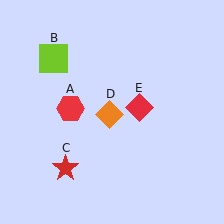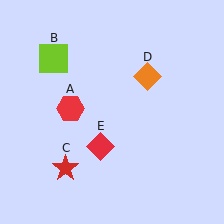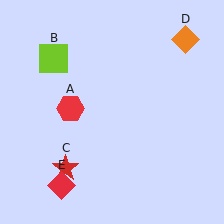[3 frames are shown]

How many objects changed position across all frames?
2 objects changed position: orange diamond (object D), red diamond (object E).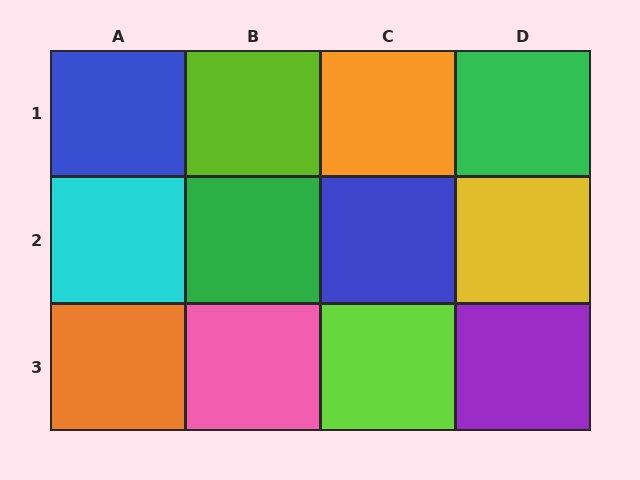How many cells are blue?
2 cells are blue.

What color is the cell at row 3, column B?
Pink.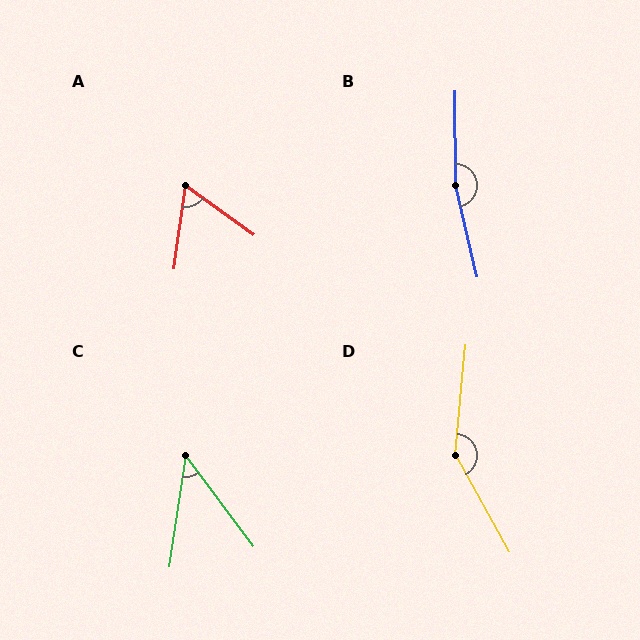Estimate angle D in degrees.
Approximately 146 degrees.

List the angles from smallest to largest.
C (45°), A (62°), D (146°), B (168°).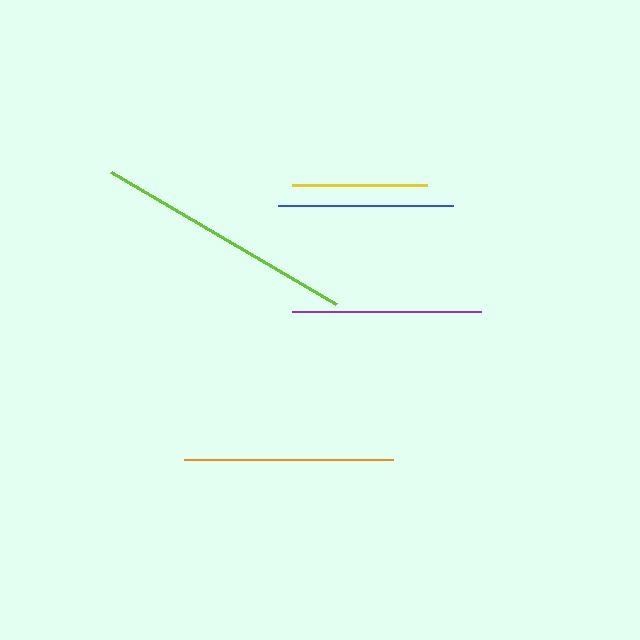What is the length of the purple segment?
The purple segment is approximately 189 pixels long.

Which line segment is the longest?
The lime line is the longest at approximately 260 pixels.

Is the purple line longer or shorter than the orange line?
The orange line is longer than the purple line.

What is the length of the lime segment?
The lime segment is approximately 260 pixels long.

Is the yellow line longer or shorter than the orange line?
The orange line is longer than the yellow line.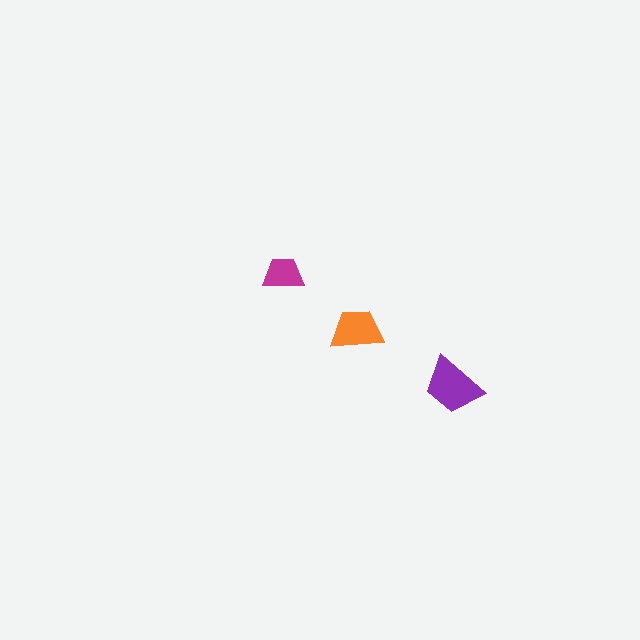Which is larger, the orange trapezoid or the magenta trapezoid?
The orange one.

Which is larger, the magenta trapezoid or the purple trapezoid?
The purple one.